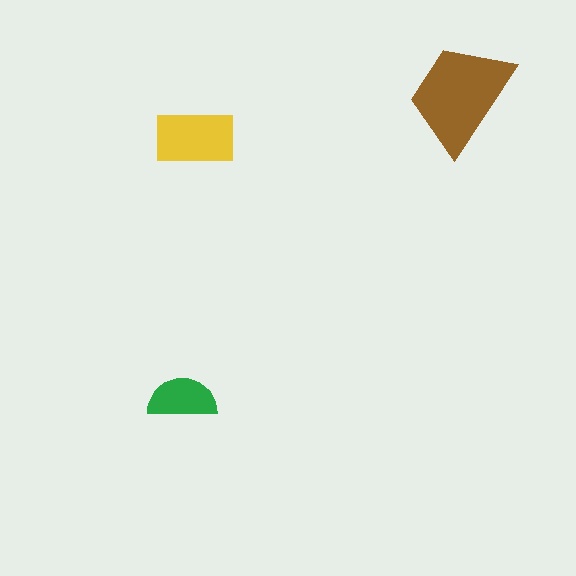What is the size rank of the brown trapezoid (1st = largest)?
1st.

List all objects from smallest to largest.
The green semicircle, the yellow rectangle, the brown trapezoid.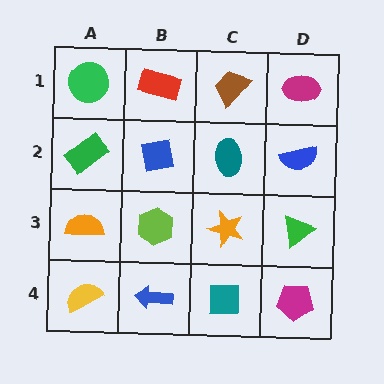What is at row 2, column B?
A blue square.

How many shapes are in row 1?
4 shapes.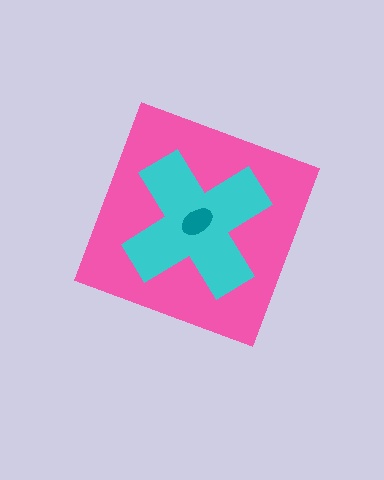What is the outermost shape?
The pink diamond.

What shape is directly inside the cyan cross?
The teal ellipse.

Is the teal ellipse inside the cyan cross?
Yes.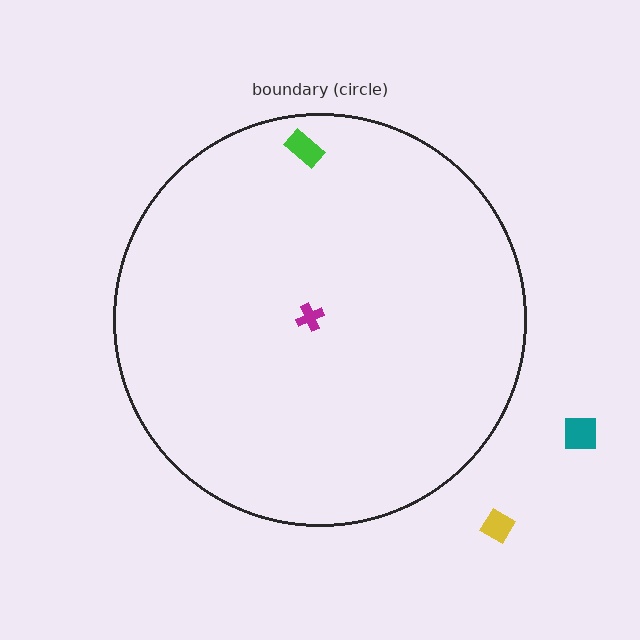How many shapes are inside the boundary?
2 inside, 2 outside.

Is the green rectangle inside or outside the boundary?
Inside.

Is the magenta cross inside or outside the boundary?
Inside.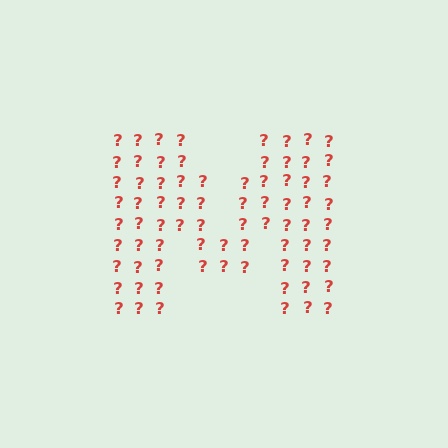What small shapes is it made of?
It is made of small question marks.